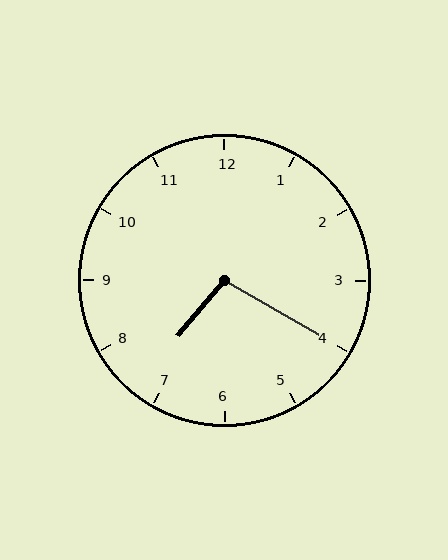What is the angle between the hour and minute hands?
Approximately 100 degrees.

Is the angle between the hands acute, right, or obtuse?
It is obtuse.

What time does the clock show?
7:20.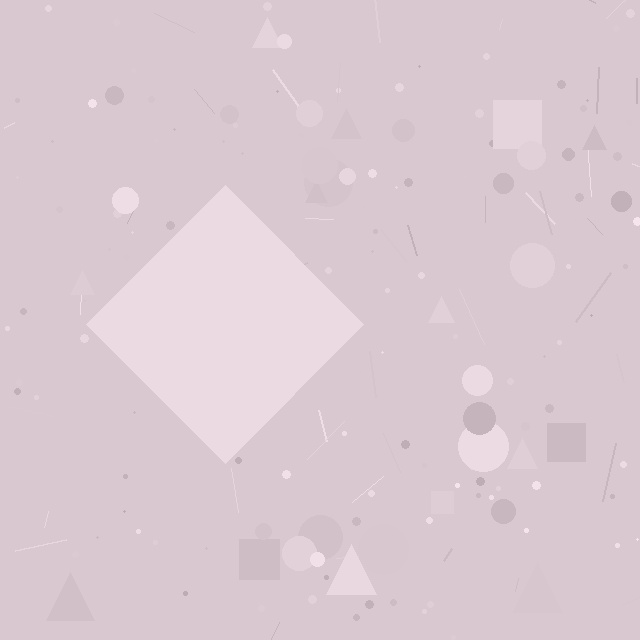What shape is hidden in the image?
A diamond is hidden in the image.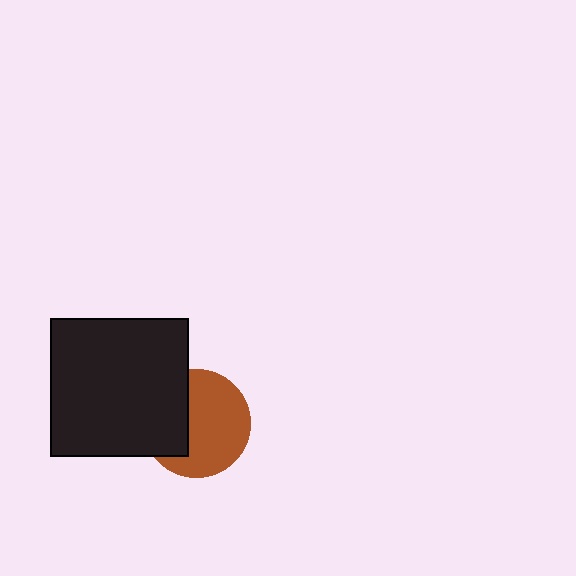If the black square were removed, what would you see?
You would see the complete brown circle.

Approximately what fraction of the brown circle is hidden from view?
Roughly 37% of the brown circle is hidden behind the black square.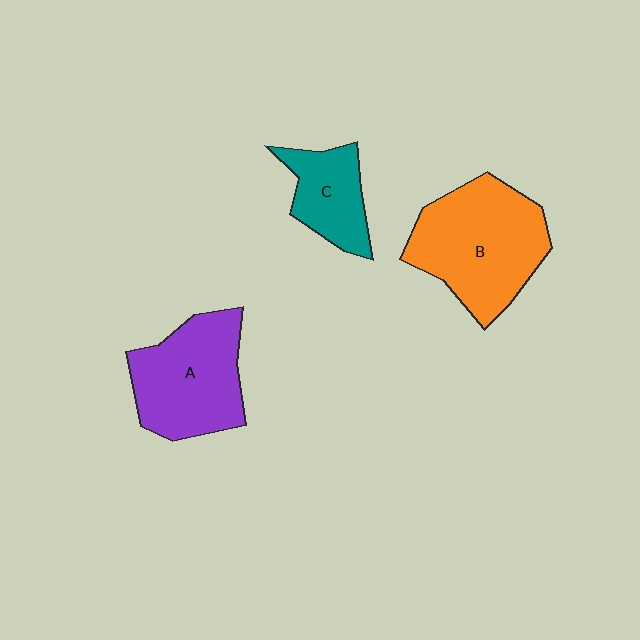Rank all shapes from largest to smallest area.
From largest to smallest: B (orange), A (purple), C (teal).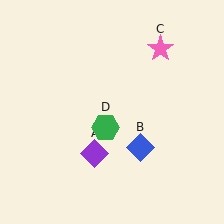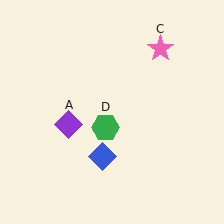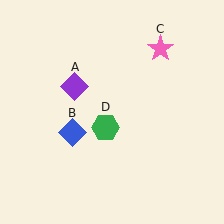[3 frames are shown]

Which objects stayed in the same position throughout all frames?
Pink star (object C) and green hexagon (object D) remained stationary.